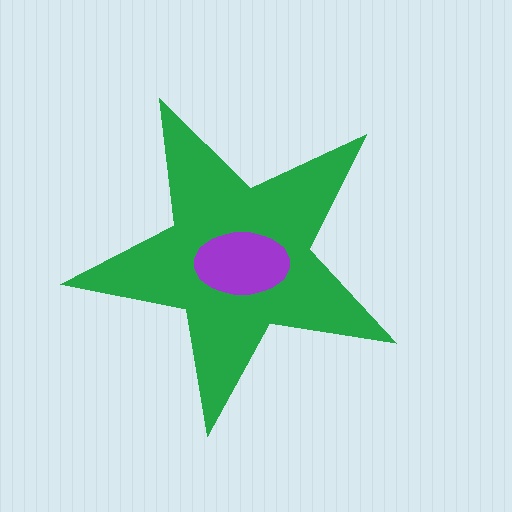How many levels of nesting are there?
2.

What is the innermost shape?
The purple ellipse.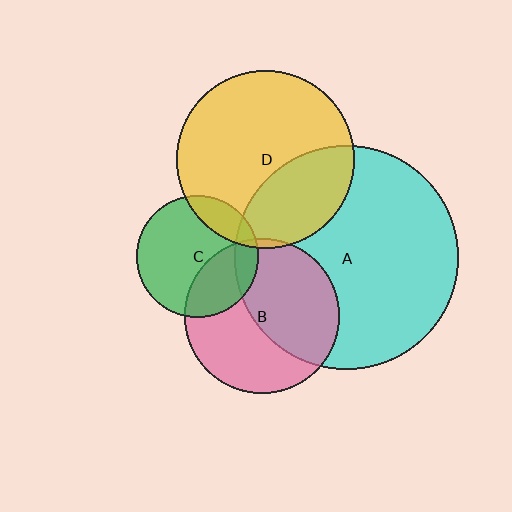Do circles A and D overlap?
Yes.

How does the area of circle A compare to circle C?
Approximately 3.4 times.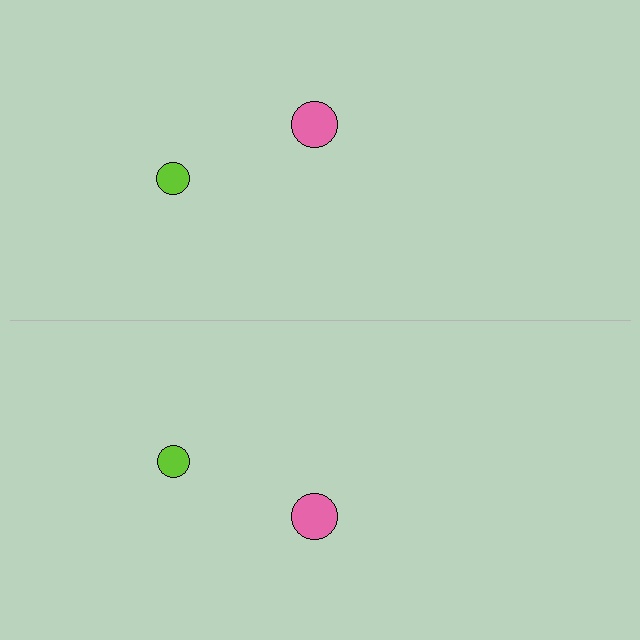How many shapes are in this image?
There are 4 shapes in this image.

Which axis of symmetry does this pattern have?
The pattern has a horizontal axis of symmetry running through the center of the image.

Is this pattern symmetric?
Yes, this pattern has bilateral (reflection) symmetry.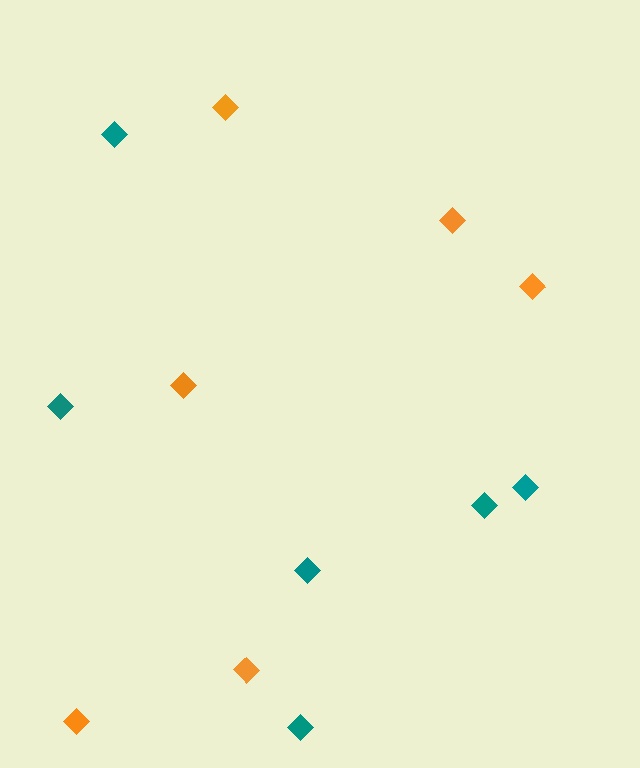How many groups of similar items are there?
There are 2 groups: one group of orange diamonds (6) and one group of teal diamonds (6).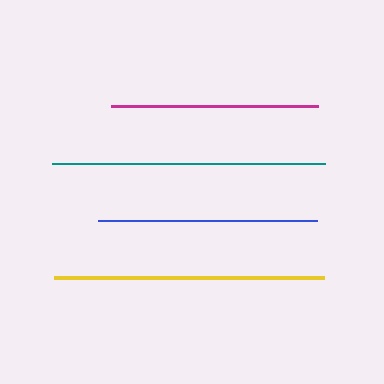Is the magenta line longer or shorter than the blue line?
The blue line is longer than the magenta line.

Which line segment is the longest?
The teal line is the longest at approximately 273 pixels.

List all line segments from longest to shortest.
From longest to shortest: teal, yellow, blue, magenta.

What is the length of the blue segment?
The blue segment is approximately 219 pixels long.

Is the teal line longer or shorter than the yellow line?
The teal line is longer than the yellow line.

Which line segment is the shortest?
The magenta line is the shortest at approximately 208 pixels.